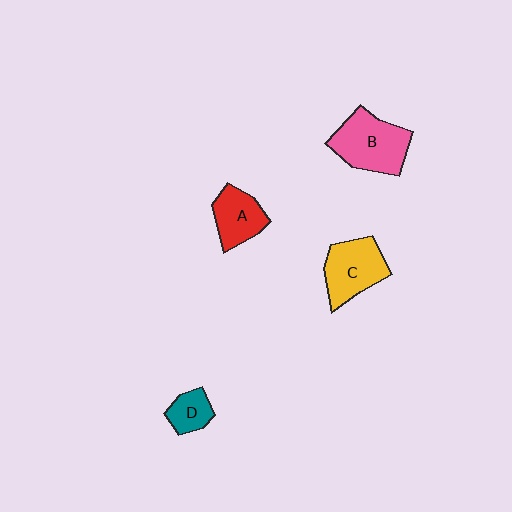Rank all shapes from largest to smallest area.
From largest to smallest: B (pink), C (yellow), A (red), D (teal).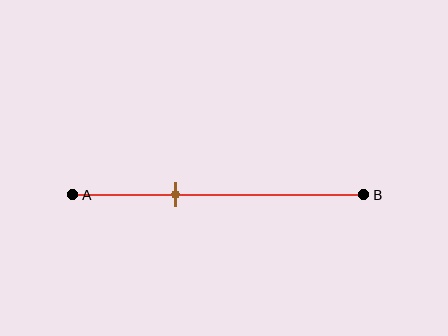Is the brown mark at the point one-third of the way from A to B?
Yes, the mark is approximately at the one-third point.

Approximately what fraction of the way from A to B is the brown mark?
The brown mark is approximately 35% of the way from A to B.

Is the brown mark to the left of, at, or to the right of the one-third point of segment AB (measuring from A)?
The brown mark is approximately at the one-third point of segment AB.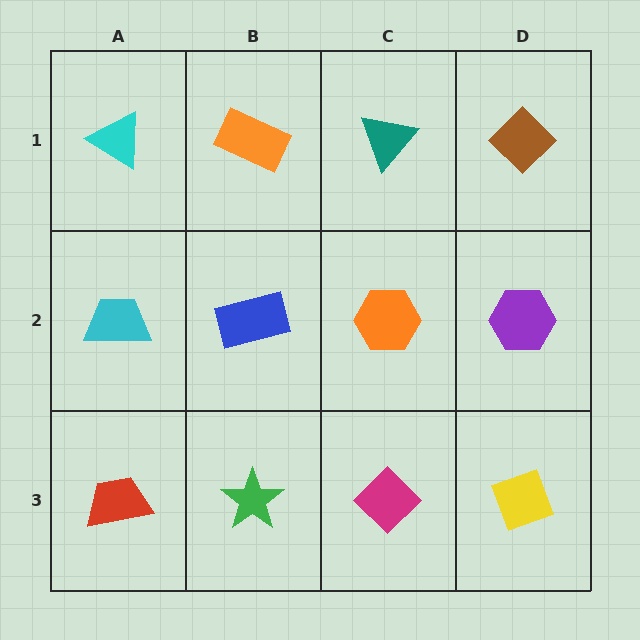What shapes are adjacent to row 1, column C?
An orange hexagon (row 2, column C), an orange rectangle (row 1, column B), a brown diamond (row 1, column D).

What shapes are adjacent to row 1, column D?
A purple hexagon (row 2, column D), a teal triangle (row 1, column C).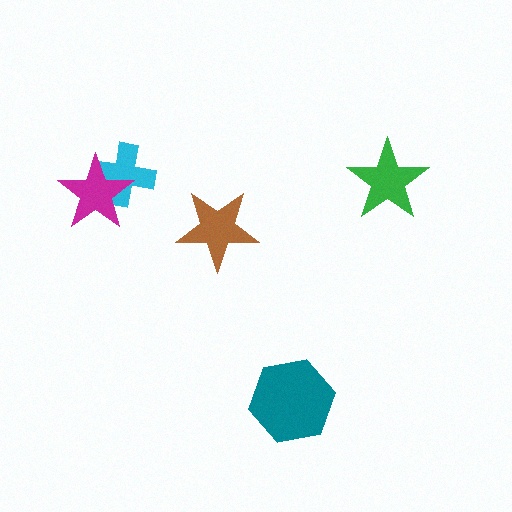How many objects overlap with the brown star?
0 objects overlap with the brown star.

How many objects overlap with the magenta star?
1 object overlaps with the magenta star.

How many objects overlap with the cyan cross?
1 object overlaps with the cyan cross.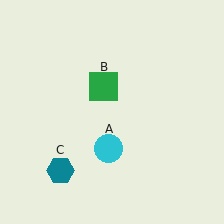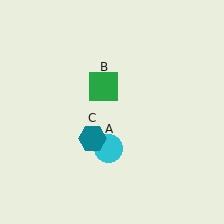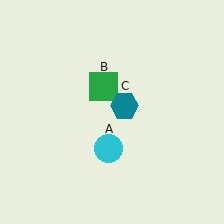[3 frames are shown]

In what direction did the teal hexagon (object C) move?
The teal hexagon (object C) moved up and to the right.